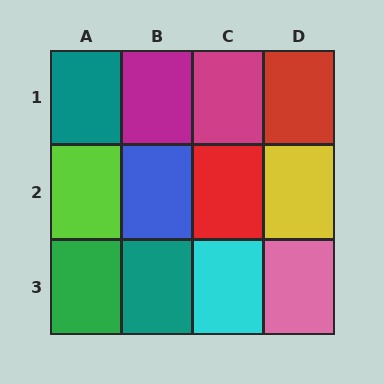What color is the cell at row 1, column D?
Red.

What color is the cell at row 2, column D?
Yellow.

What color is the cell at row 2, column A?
Lime.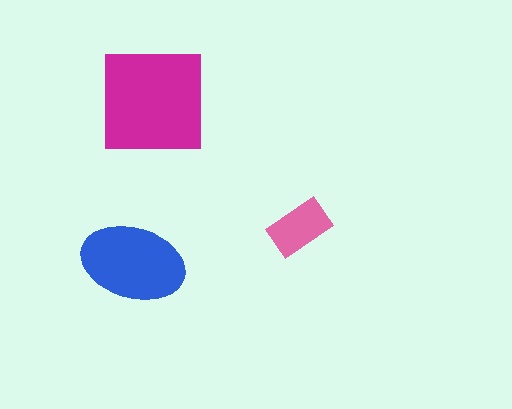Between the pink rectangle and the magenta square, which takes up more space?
The magenta square.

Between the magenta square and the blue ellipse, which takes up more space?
The magenta square.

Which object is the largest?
The magenta square.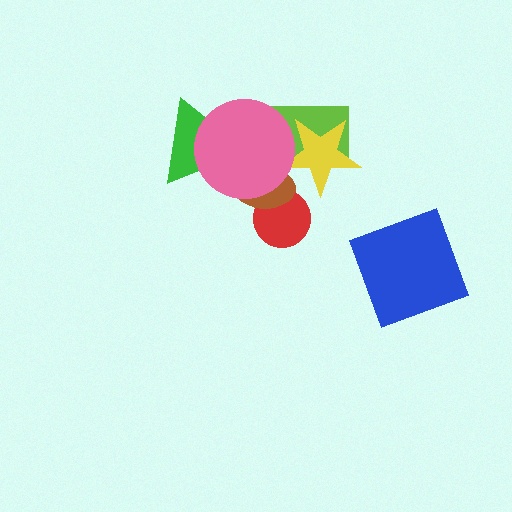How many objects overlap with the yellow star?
3 objects overlap with the yellow star.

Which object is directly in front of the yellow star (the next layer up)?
The brown ellipse is directly in front of the yellow star.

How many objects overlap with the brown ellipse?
3 objects overlap with the brown ellipse.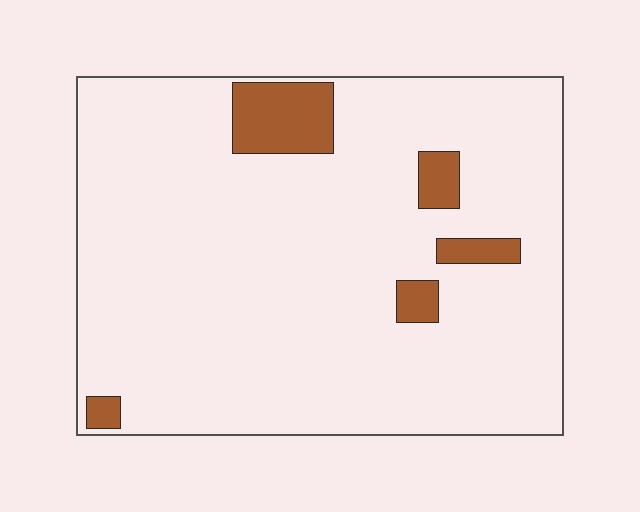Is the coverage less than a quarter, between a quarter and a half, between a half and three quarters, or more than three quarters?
Less than a quarter.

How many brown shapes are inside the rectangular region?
5.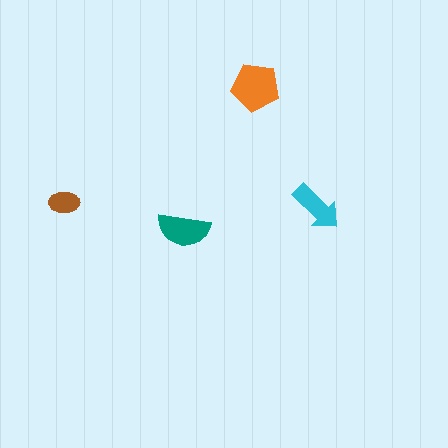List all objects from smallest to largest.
The brown ellipse, the cyan arrow, the teal semicircle, the orange pentagon.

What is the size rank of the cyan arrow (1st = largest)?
3rd.